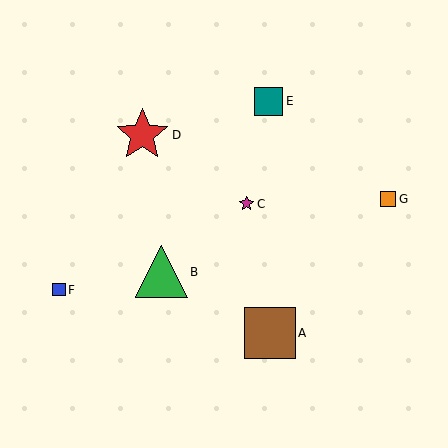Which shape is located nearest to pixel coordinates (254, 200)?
The magenta star (labeled C) at (247, 204) is nearest to that location.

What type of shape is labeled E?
Shape E is a teal square.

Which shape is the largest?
The red star (labeled D) is the largest.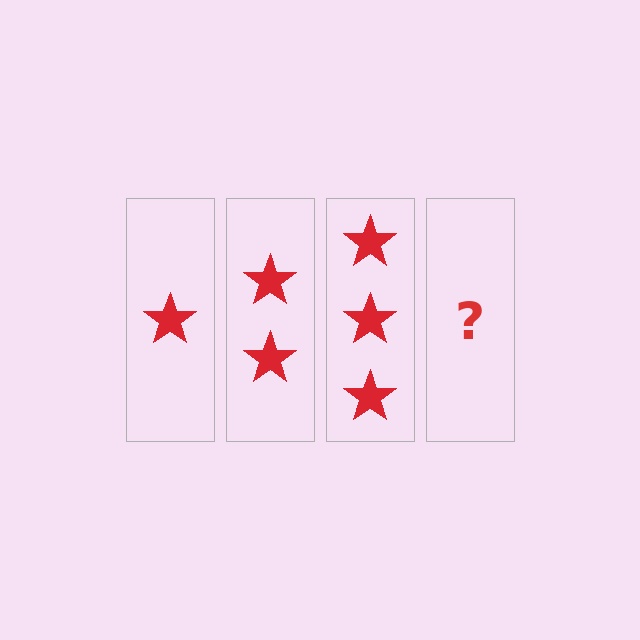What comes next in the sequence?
The next element should be 4 stars.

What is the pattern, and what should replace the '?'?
The pattern is that each step adds one more star. The '?' should be 4 stars.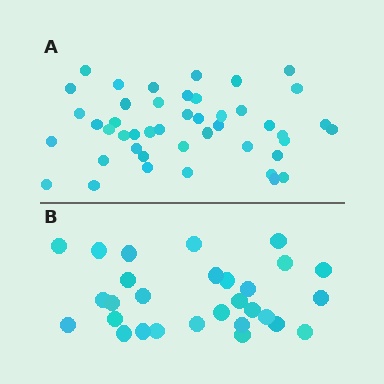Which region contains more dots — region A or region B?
Region A (the top region) has more dots.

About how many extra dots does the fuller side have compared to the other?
Region A has approximately 15 more dots than region B.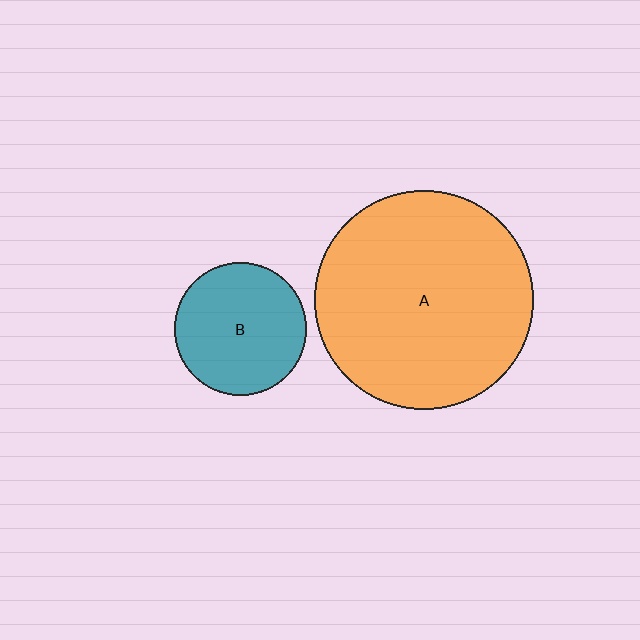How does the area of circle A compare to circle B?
Approximately 2.7 times.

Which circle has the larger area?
Circle A (orange).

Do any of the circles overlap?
No, none of the circles overlap.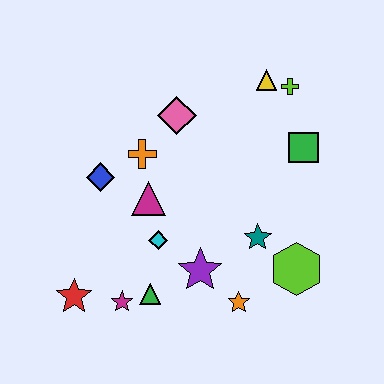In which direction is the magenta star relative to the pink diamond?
The magenta star is below the pink diamond.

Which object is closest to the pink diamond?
The orange cross is closest to the pink diamond.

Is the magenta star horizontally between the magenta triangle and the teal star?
No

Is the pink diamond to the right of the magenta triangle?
Yes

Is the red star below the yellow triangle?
Yes